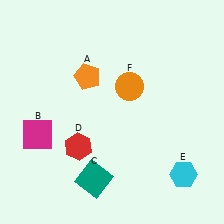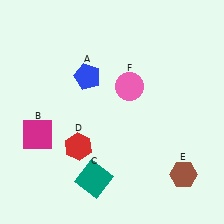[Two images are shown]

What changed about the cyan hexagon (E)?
In Image 1, E is cyan. In Image 2, it changed to brown.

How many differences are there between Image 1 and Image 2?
There are 3 differences between the two images.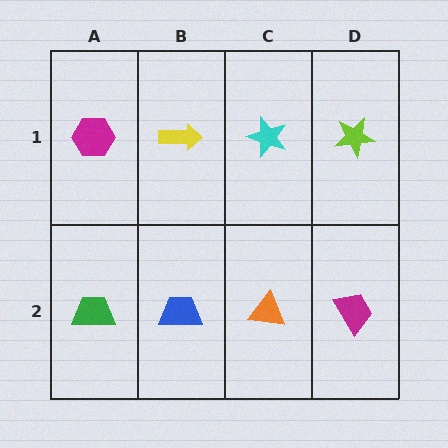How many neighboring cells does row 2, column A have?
2.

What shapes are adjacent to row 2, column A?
A magenta hexagon (row 1, column A), a blue trapezoid (row 2, column B).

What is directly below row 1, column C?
An orange triangle.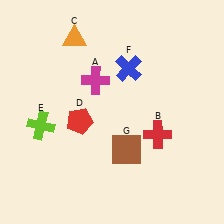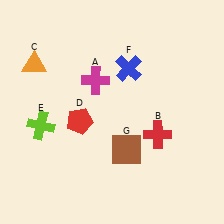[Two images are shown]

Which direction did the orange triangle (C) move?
The orange triangle (C) moved left.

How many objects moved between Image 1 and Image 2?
1 object moved between the two images.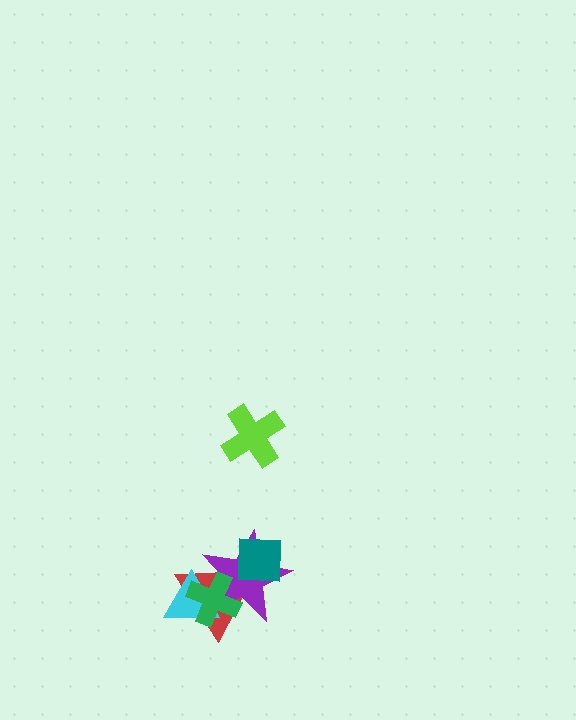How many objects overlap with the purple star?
4 objects overlap with the purple star.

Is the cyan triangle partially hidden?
Yes, it is partially covered by another shape.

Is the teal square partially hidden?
No, no other shape covers it.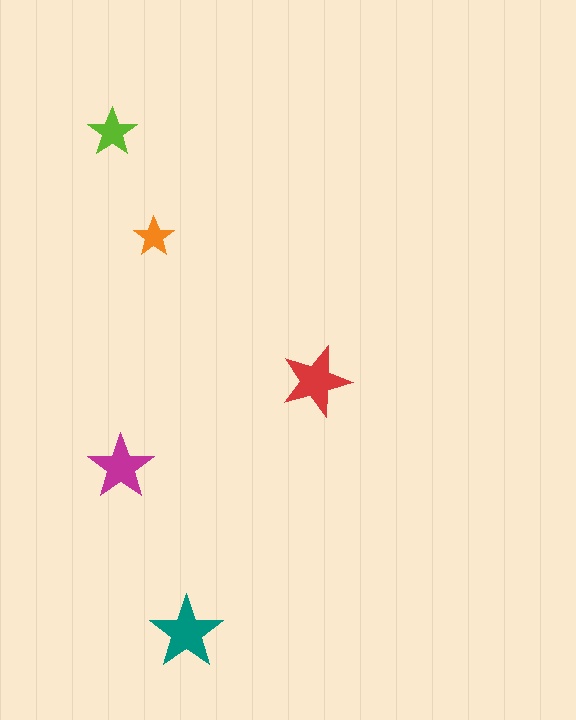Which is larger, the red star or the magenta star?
The red one.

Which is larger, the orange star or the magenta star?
The magenta one.